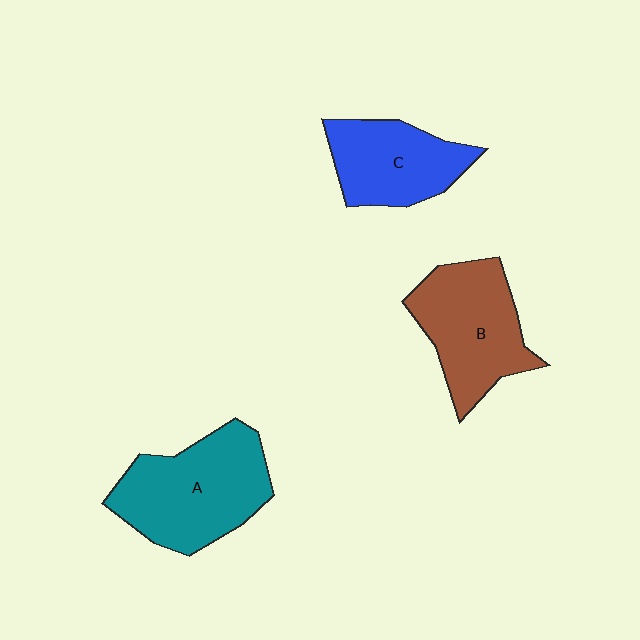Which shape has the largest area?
Shape A (teal).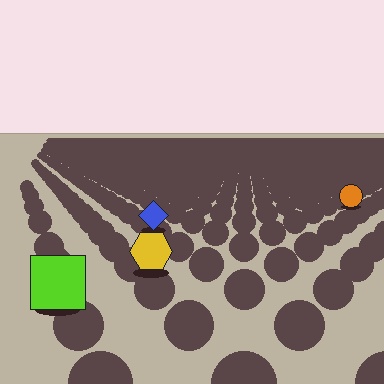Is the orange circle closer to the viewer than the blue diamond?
No. The blue diamond is closer — you can tell from the texture gradient: the ground texture is coarser near it.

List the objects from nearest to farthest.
From nearest to farthest: the lime square, the yellow hexagon, the blue diamond, the orange circle.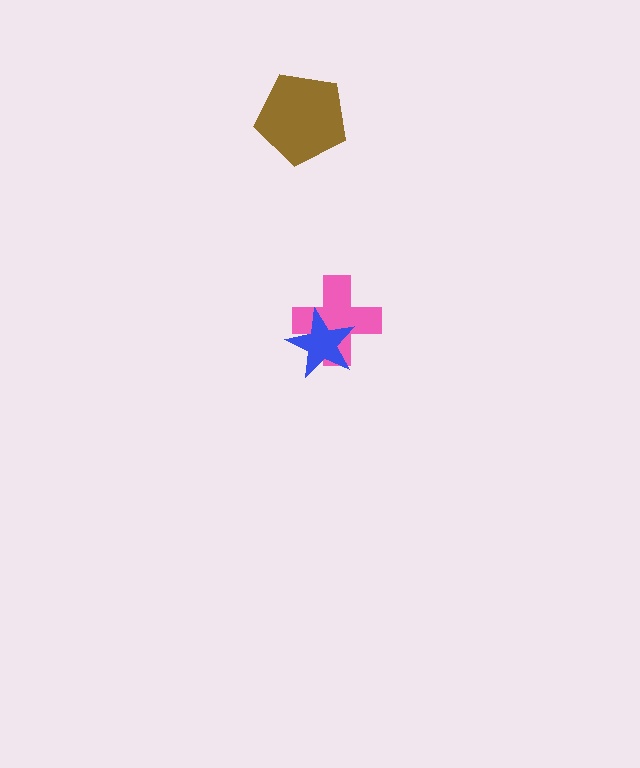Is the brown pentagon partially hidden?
No, no other shape covers it.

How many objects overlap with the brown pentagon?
0 objects overlap with the brown pentagon.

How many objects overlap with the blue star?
1 object overlaps with the blue star.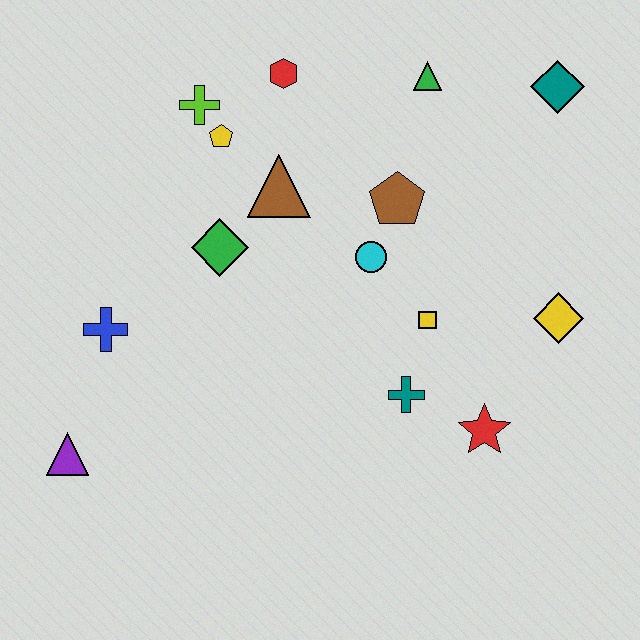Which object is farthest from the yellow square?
The purple triangle is farthest from the yellow square.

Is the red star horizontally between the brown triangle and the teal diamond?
Yes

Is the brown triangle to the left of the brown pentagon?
Yes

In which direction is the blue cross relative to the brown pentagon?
The blue cross is to the left of the brown pentagon.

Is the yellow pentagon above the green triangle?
No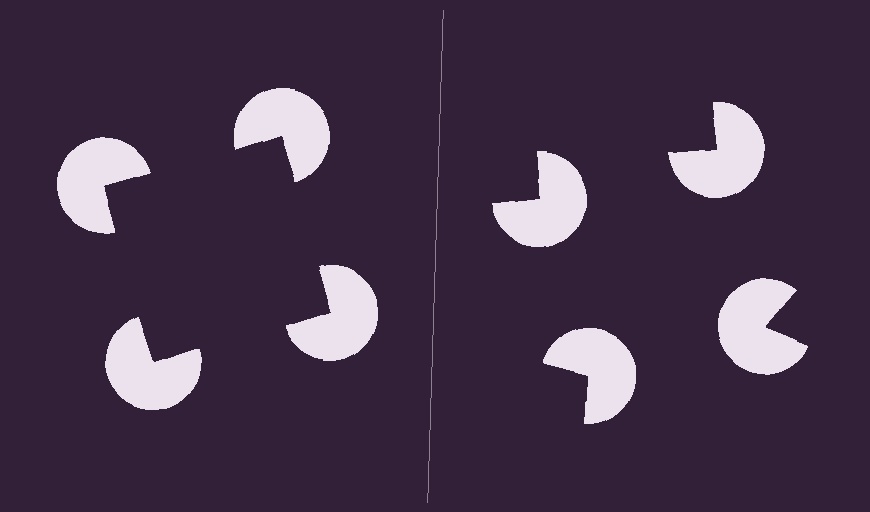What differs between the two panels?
The pac-man discs are positioned identically on both sides; only the wedge orientations differ. On the left they align to a square; on the right they are misaligned.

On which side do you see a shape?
An illusory square appears on the left side. On the right side the wedge cuts are rotated, so no coherent shape forms.